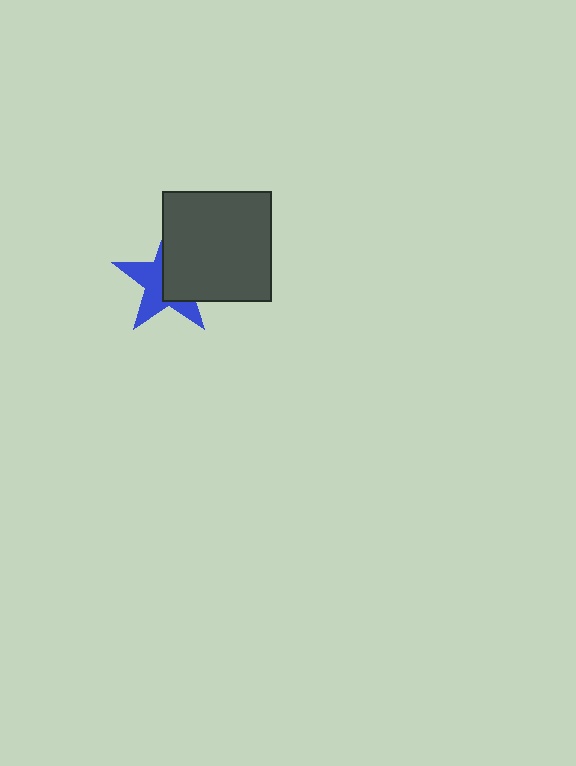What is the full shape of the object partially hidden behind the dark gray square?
The partially hidden object is a blue star.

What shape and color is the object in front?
The object in front is a dark gray square.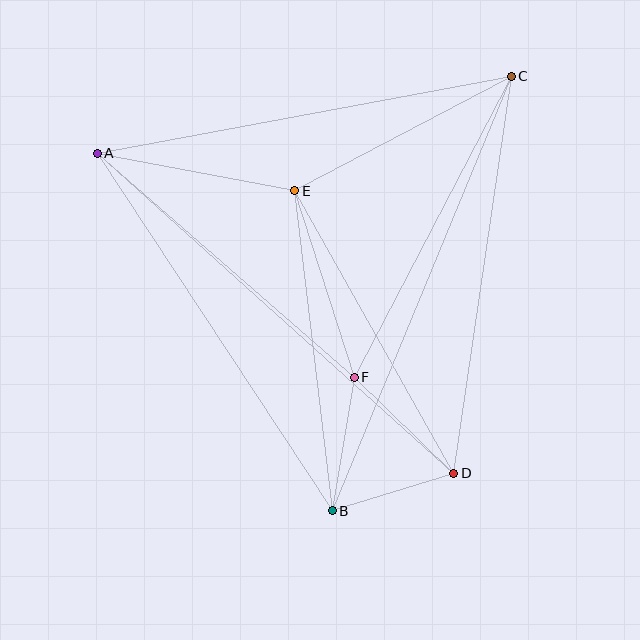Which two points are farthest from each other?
Points A and D are farthest from each other.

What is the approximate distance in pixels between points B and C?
The distance between B and C is approximately 470 pixels.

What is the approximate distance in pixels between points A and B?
The distance between A and B is approximately 428 pixels.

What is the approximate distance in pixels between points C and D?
The distance between C and D is approximately 401 pixels.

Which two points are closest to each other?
Points B and D are closest to each other.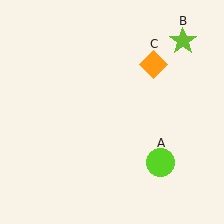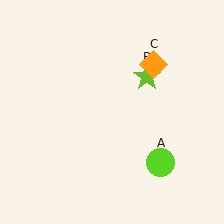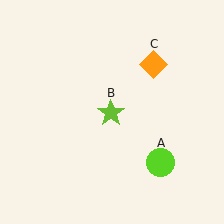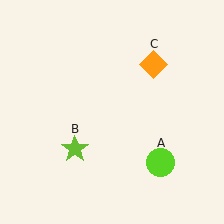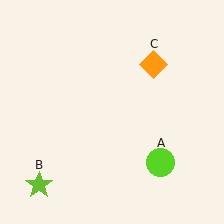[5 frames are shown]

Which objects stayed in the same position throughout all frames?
Lime circle (object A) and orange diamond (object C) remained stationary.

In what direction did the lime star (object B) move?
The lime star (object B) moved down and to the left.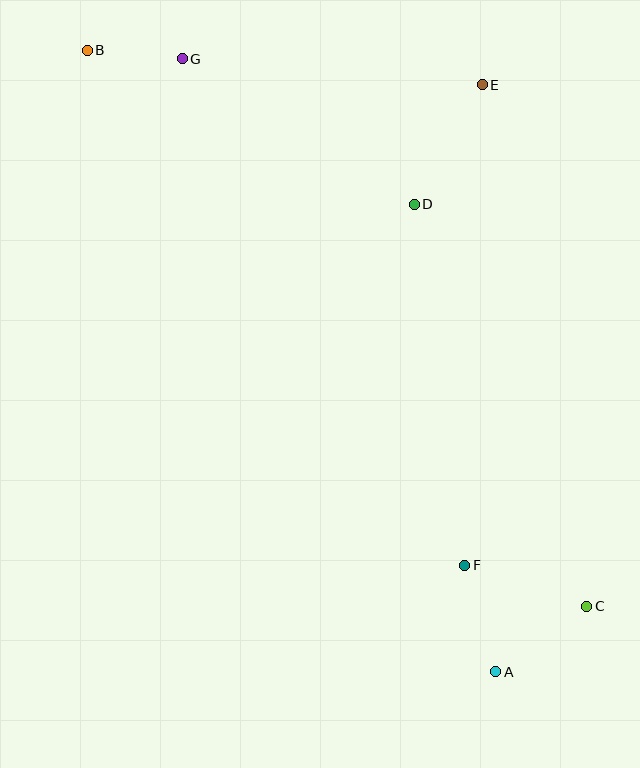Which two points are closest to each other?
Points B and G are closest to each other.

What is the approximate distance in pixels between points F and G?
The distance between F and G is approximately 580 pixels.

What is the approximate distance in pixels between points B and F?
The distance between B and F is approximately 638 pixels.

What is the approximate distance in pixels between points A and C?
The distance between A and C is approximately 113 pixels.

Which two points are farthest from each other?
Points B and C are farthest from each other.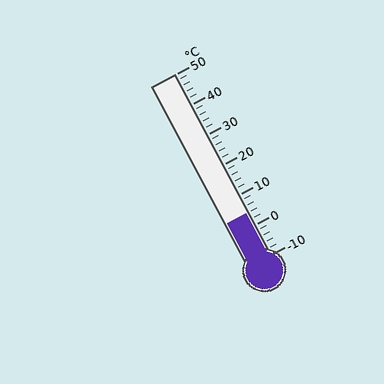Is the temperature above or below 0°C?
The temperature is above 0°C.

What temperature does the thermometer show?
The thermometer shows approximately 4°C.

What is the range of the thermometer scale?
The thermometer scale ranges from -10°C to 50°C.